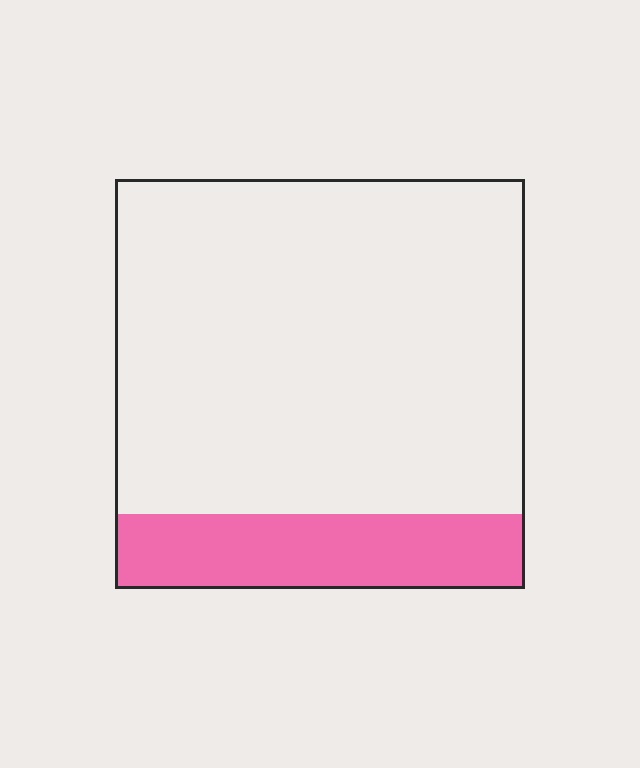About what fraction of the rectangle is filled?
About one sixth (1/6).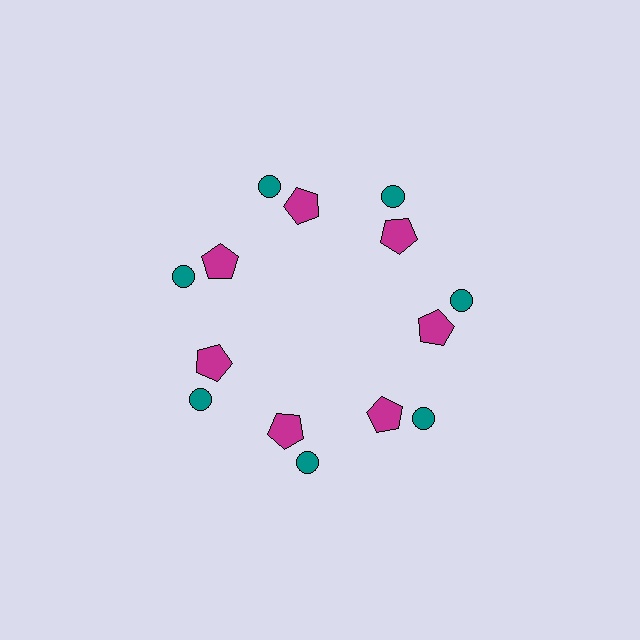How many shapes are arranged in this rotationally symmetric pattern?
There are 14 shapes, arranged in 7 groups of 2.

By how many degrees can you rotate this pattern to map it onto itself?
The pattern maps onto itself every 51 degrees of rotation.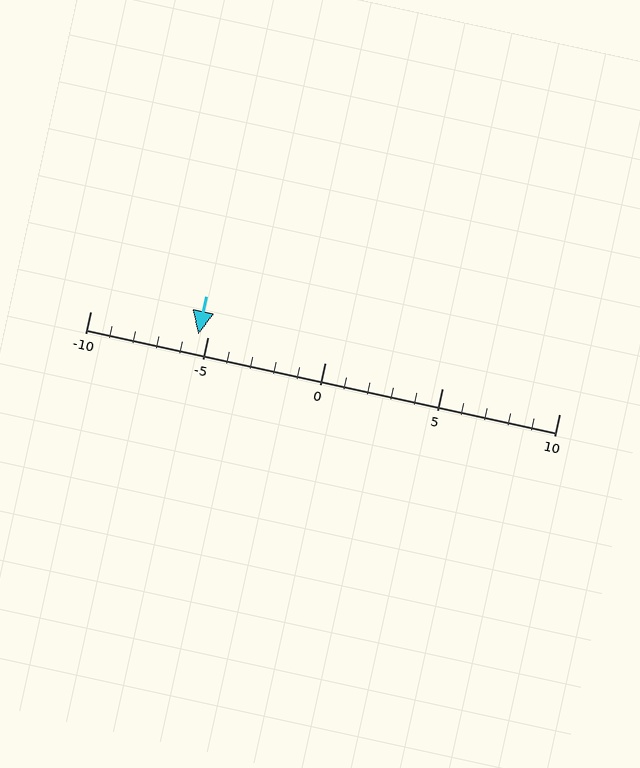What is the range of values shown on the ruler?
The ruler shows values from -10 to 10.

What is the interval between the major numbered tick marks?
The major tick marks are spaced 5 units apart.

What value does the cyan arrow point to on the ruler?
The cyan arrow points to approximately -5.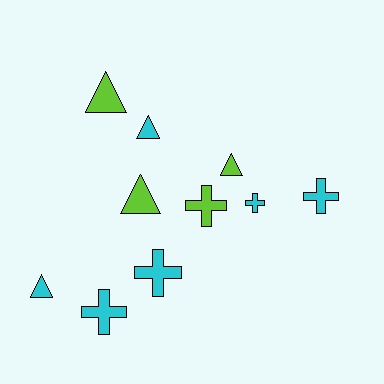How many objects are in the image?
There are 10 objects.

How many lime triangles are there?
There are 3 lime triangles.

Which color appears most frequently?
Cyan, with 6 objects.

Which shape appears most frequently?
Cross, with 5 objects.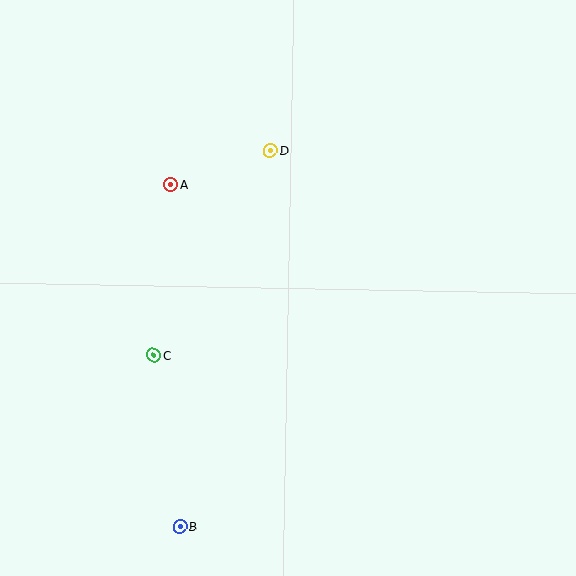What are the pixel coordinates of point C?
Point C is at (154, 355).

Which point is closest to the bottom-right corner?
Point B is closest to the bottom-right corner.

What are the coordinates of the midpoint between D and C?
The midpoint between D and C is at (212, 253).